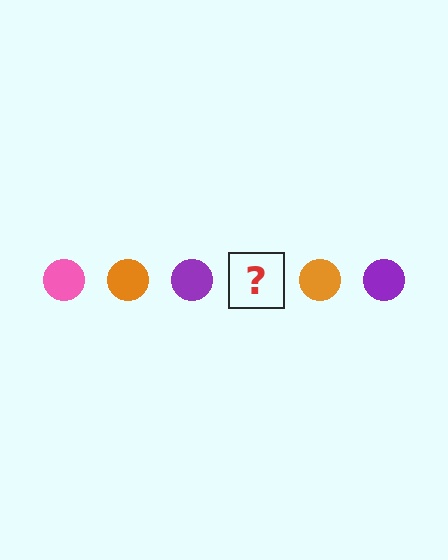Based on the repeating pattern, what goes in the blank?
The blank should be a pink circle.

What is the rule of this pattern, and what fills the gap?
The rule is that the pattern cycles through pink, orange, purple circles. The gap should be filled with a pink circle.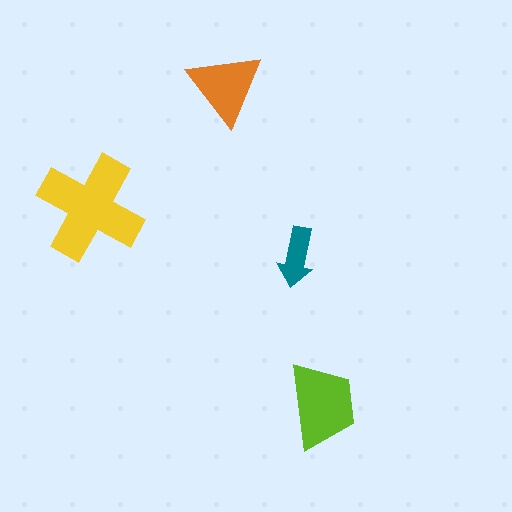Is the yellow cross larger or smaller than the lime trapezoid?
Larger.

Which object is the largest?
The yellow cross.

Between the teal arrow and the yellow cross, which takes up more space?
The yellow cross.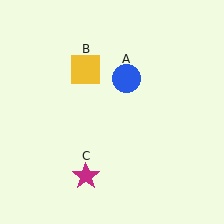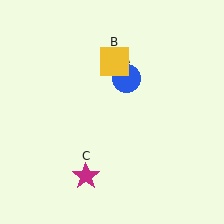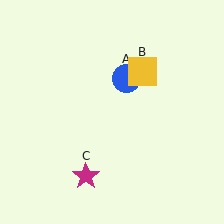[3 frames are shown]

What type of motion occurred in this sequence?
The yellow square (object B) rotated clockwise around the center of the scene.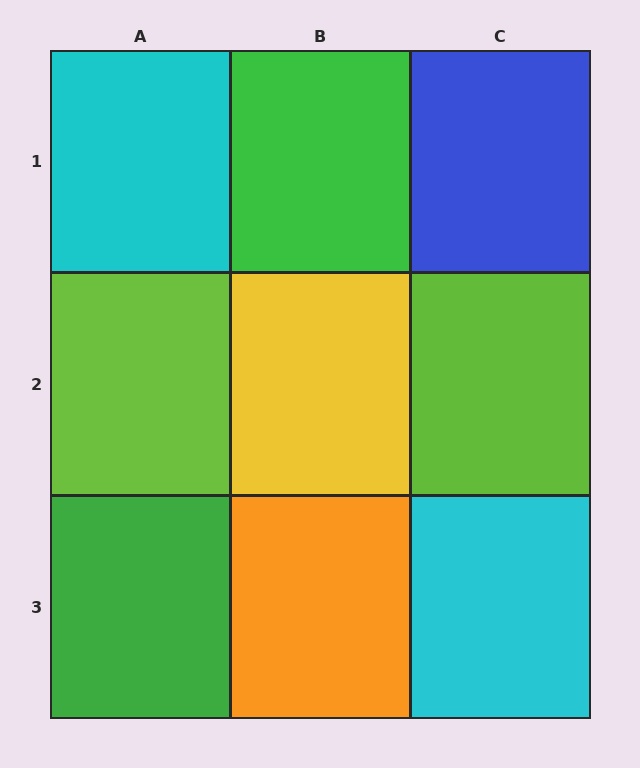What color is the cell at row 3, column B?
Orange.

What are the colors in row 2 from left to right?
Lime, yellow, lime.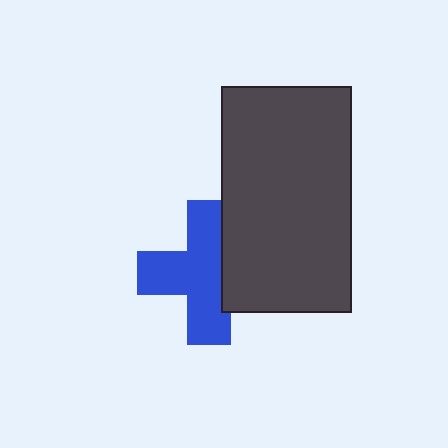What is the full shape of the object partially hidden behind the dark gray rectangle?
The partially hidden object is a blue cross.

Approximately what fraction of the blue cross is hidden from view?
Roughly 31% of the blue cross is hidden behind the dark gray rectangle.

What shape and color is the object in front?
The object in front is a dark gray rectangle.